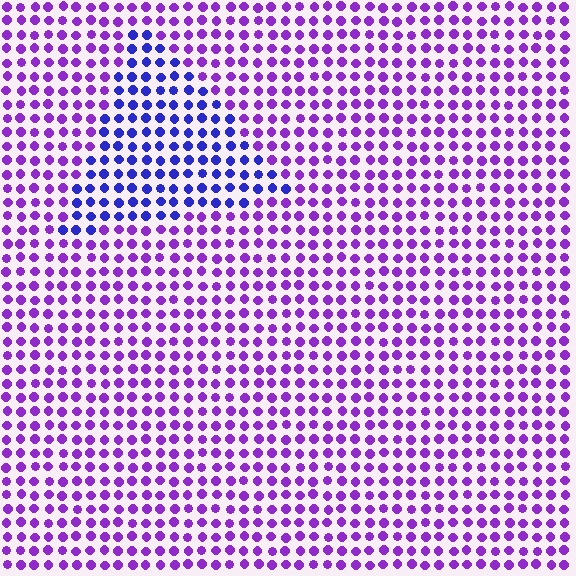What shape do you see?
I see a triangle.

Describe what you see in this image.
The image is filled with small purple elements in a uniform arrangement. A triangle-shaped region is visible where the elements are tinted to a slightly different hue, forming a subtle color boundary.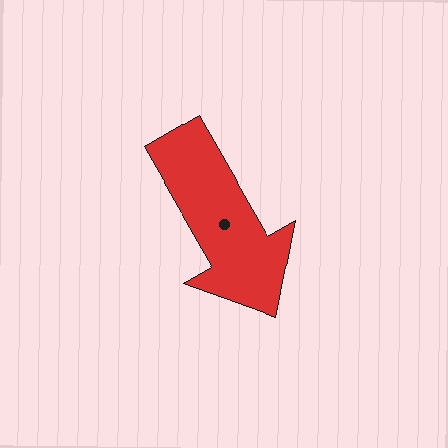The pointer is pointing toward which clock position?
Roughly 5 o'clock.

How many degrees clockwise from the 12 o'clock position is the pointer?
Approximately 150 degrees.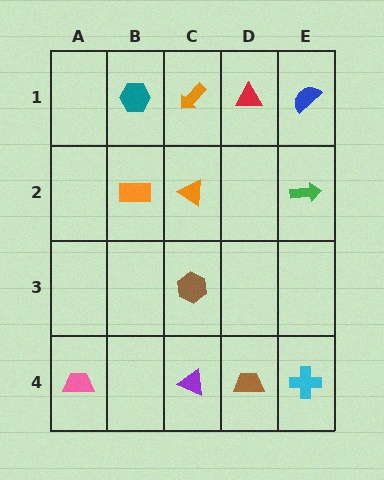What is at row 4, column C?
A purple triangle.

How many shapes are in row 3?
1 shape.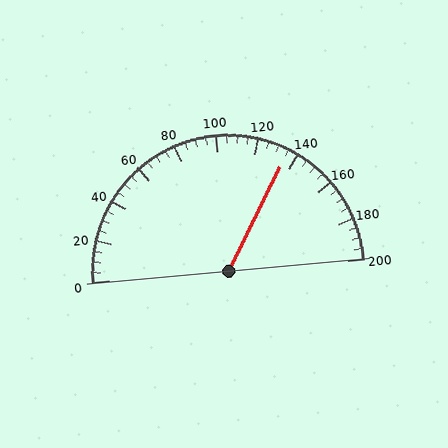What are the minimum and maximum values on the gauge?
The gauge ranges from 0 to 200.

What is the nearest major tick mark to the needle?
The nearest major tick mark is 140.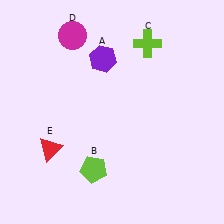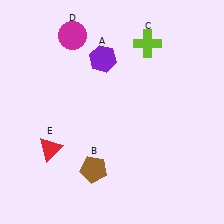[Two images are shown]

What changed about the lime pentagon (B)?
In Image 1, B is lime. In Image 2, it changed to brown.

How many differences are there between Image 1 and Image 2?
There is 1 difference between the two images.